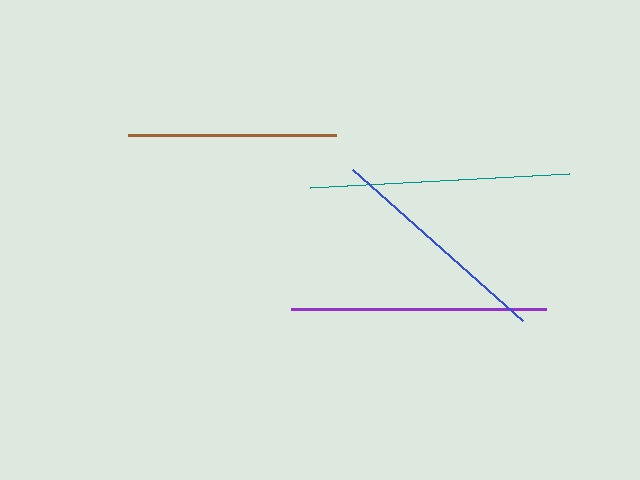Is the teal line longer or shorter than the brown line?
The teal line is longer than the brown line.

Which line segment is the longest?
The teal line is the longest at approximately 260 pixels.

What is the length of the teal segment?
The teal segment is approximately 260 pixels long.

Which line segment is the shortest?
The brown line is the shortest at approximately 207 pixels.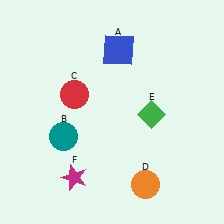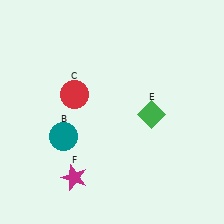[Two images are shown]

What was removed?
The orange circle (D), the blue square (A) were removed in Image 2.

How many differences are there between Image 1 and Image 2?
There are 2 differences between the two images.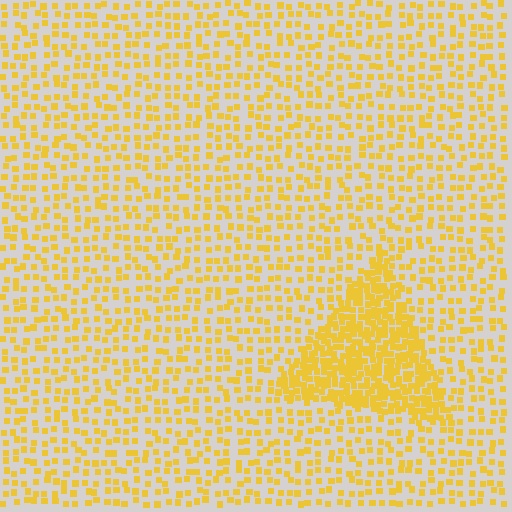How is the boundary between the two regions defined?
The boundary is defined by a change in element density (approximately 2.6x ratio). All elements are the same color, size, and shape.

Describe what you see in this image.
The image contains small yellow elements arranged at two different densities. A triangle-shaped region is visible where the elements are more densely packed than the surrounding area.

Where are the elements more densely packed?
The elements are more densely packed inside the triangle boundary.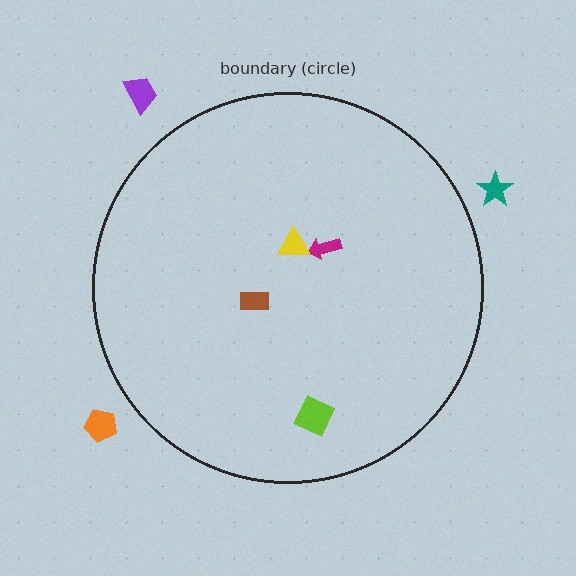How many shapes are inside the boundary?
4 inside, 3 outside.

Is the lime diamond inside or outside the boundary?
Inside.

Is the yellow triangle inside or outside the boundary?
Inside.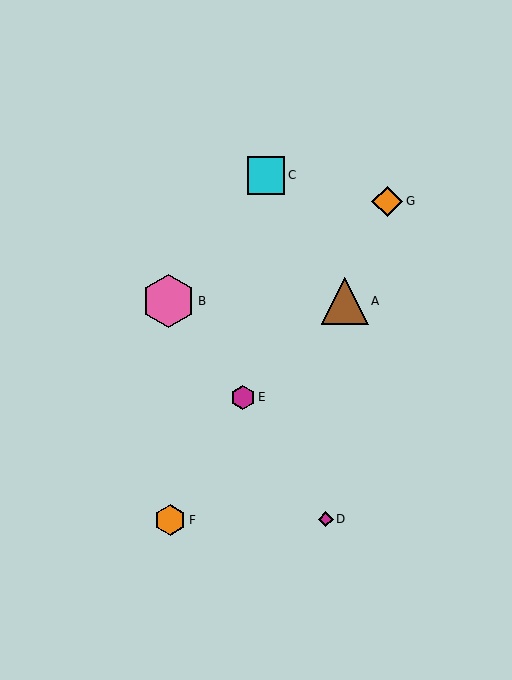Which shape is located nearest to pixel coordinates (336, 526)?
The magenta diamond (labeled D) at (326, 519) is nearest to that location.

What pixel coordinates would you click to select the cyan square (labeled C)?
Click at (266, 175) to select the cyan square C.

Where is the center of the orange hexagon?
The center of the orange hexagon is at (170, 520).